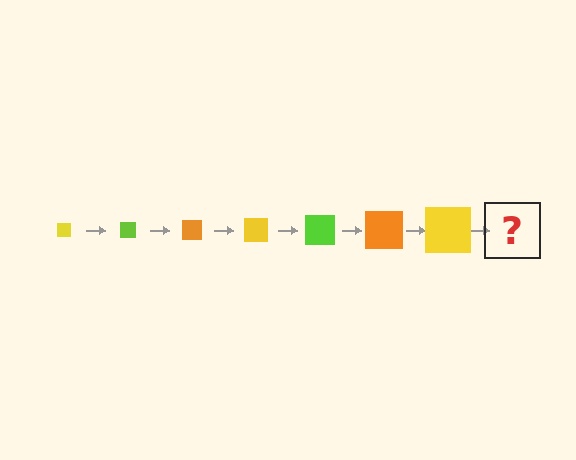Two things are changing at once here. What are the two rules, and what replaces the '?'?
The two rules are that the square grows larger each step and the color cycles through yellow, lime, and orange. The '?' should be a lime square, larger than the previous one.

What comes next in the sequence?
The next element should be a lime square, larger than the previous one.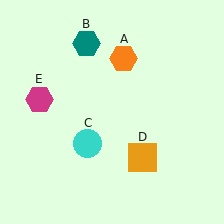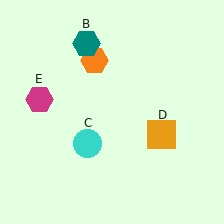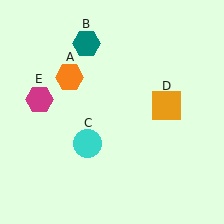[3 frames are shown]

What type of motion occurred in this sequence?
The orange hexagon (object A), orange square (object D) rotated counterclockwise around the center of the scene.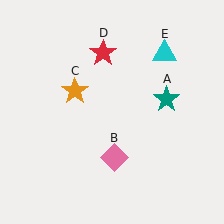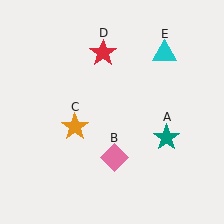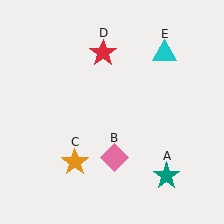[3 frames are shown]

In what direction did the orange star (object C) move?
The orange star (object C) moved down.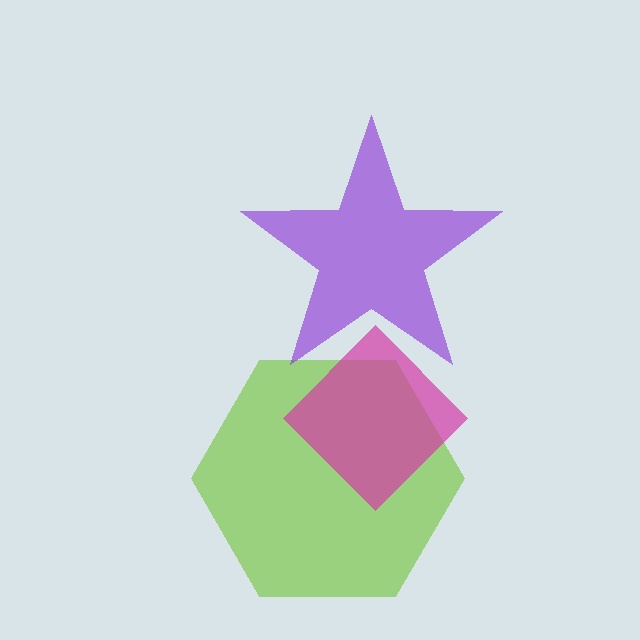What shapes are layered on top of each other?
The layered shapes are: a lime hexagon, a magenta diamond, a purple star.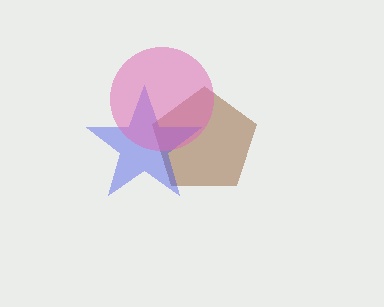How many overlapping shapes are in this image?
There are 3 overlapping shapes in the image.